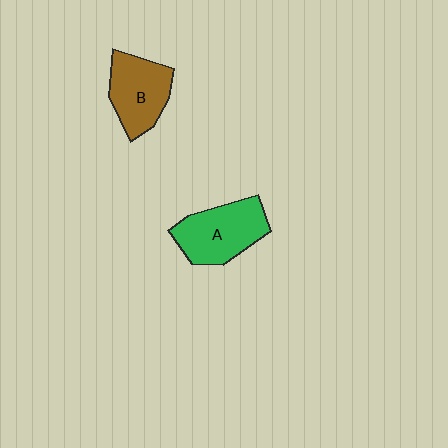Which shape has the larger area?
Shape A (green).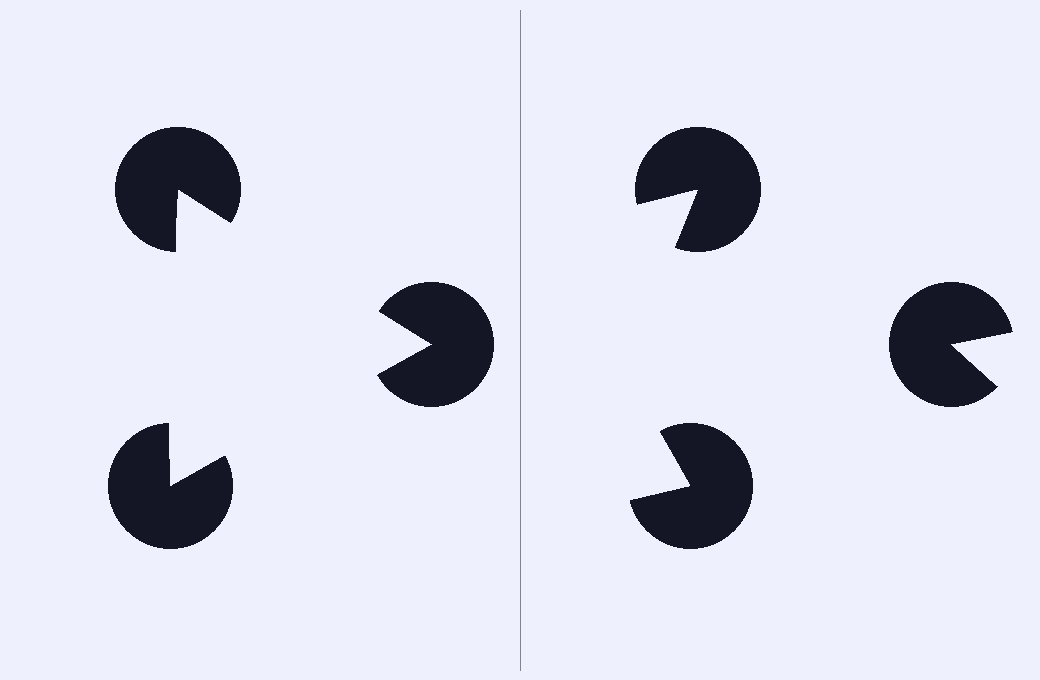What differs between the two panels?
The pac-man discs are positioned identically on both sides; only the wedge orientations differ. On the left they align to a triangle; on the right they are misaligned.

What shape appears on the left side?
An illusory triangle.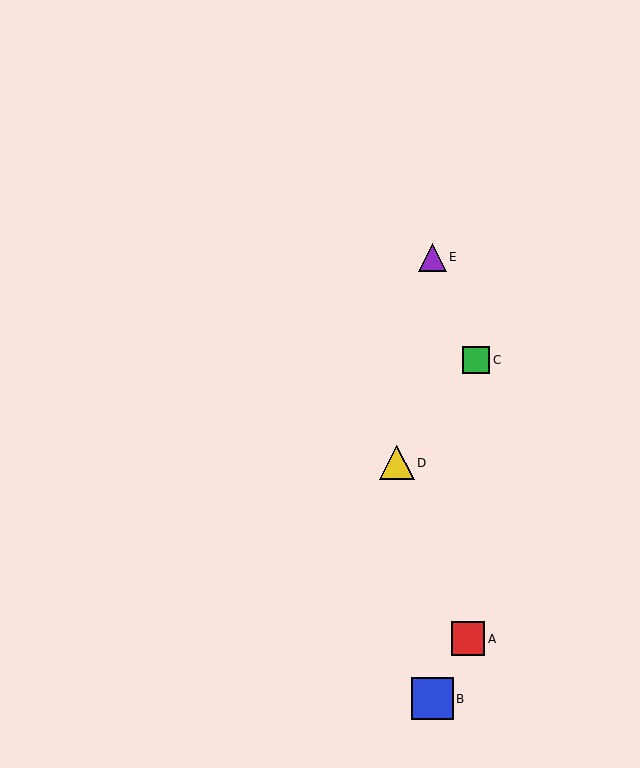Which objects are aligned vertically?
Objects B, E are aligned vertically.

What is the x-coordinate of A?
Object A is at x≈468.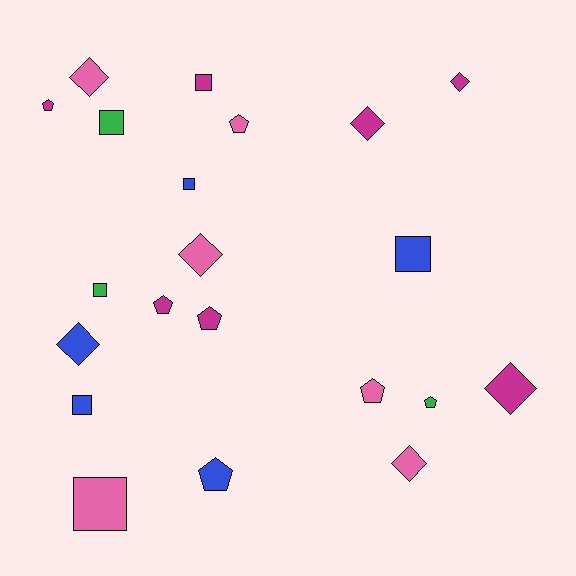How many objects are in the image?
There are 21 objects.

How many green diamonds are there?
There are no green diamonds.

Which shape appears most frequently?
Diamond, with 7 objects.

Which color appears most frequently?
Magenta, with 7 objects.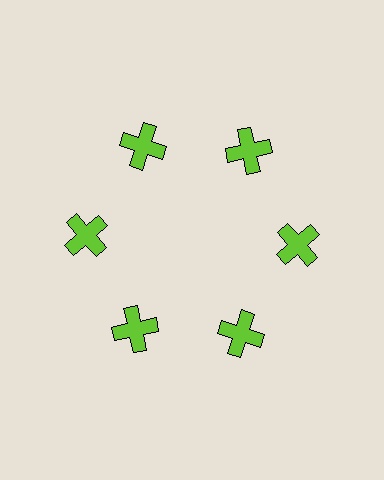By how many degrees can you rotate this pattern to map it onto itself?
The pattern maps onto itself every 60 degrees of rotation.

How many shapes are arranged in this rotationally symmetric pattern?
There are 6 shapes, arranged in 6 groups of 1.